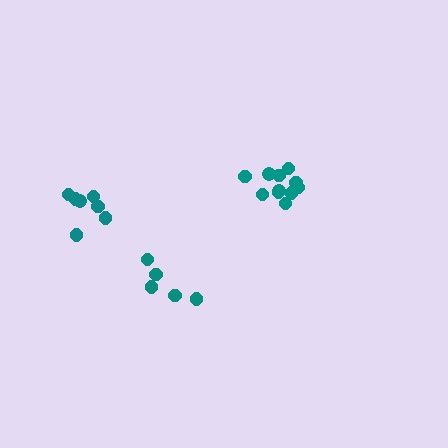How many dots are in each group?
Group 1: 5 dots, Group 2: 7 dots, Group 3: 11 dots (23 total).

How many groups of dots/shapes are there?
There are 3 groups.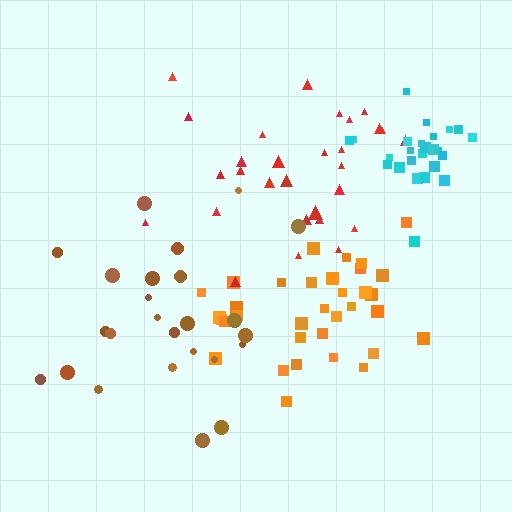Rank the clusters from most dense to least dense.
cyan, orange, red, brown.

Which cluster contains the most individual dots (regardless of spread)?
Orange (34).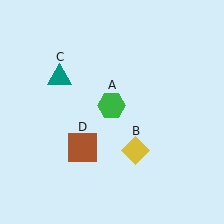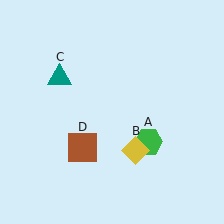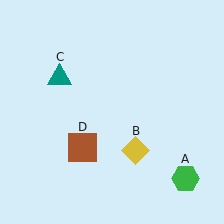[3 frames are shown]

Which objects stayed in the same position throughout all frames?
Yellow diamond (object B) and teal triangle (object C) and brown square (object D) remained stationary.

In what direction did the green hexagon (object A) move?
The green hexagon (object A) moved down and to the right.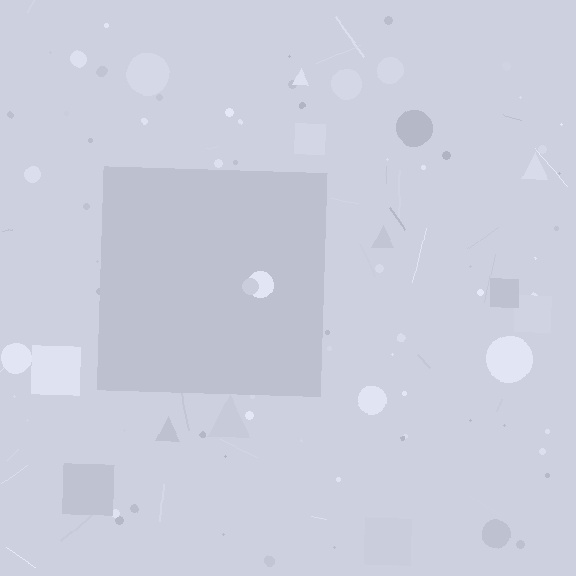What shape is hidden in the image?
A square is hidden in the image.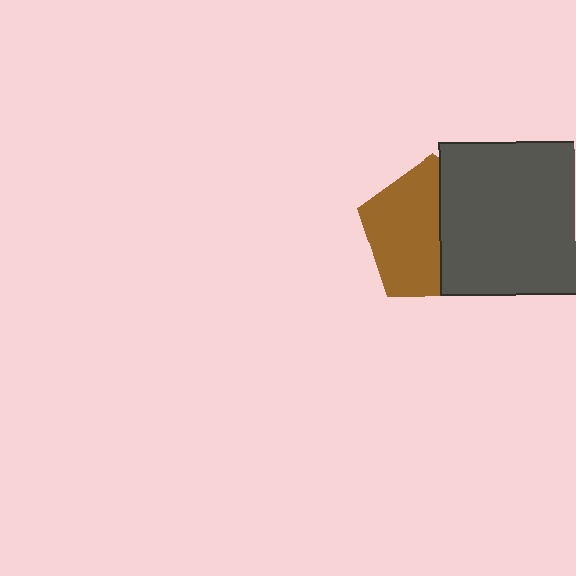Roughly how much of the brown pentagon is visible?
About half of it is visible (roughly 56%).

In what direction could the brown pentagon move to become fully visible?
The brown pentagon could move left. That would shift it out from behind the dark gray square entirely.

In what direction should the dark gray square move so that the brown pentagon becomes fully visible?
The dark gray square should move right. That is the shortest direction to clear the overlap and leave the brown pentagon fully visible.